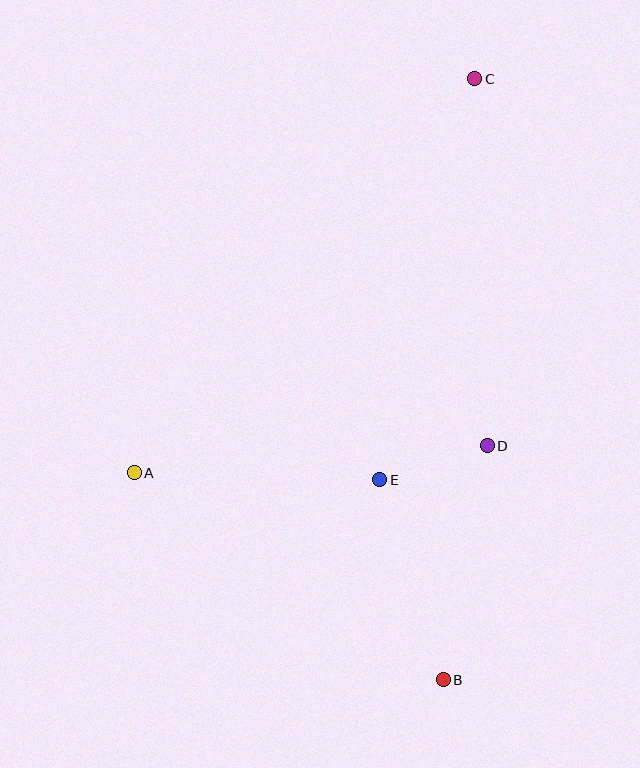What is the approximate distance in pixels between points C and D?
The distance between C and D is approximately 368 pixels.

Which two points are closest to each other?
Points D and E are closest to each other.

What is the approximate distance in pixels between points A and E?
The distance between A and E is approximately 245 pixels.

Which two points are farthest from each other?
Points B and C are farthest from each other.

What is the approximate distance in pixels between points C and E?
The distance between C and E is approximately 412 pixels.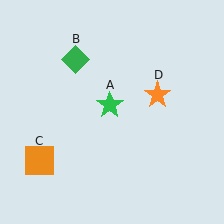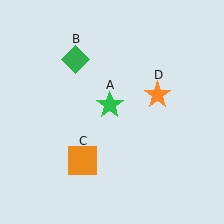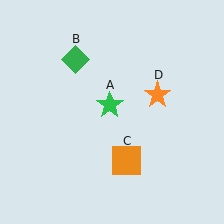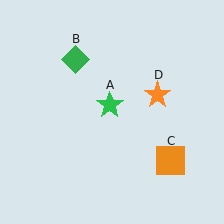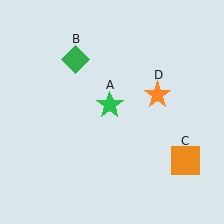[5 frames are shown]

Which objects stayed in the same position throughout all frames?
Green star (object A) and green diamond (object B) and orange star (object D) remained stationary.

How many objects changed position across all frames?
1 object changed position: orange square (object C).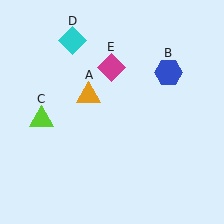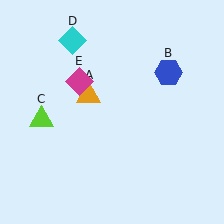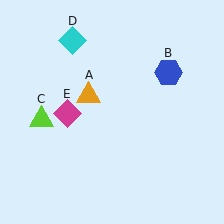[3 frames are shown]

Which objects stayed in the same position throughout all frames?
Orange triangle (object A) and blue hexagon (object B) and lime triangle (object C) and cyan diamond (object D) remained stationary.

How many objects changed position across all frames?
1 object changed position: magenta diamond (object E).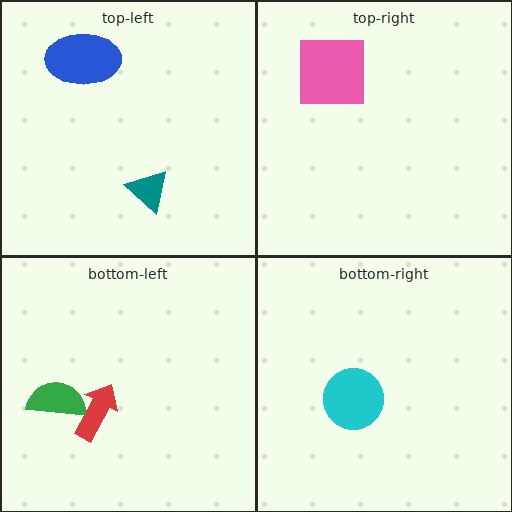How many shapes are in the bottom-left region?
2.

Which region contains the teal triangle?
The top-left region.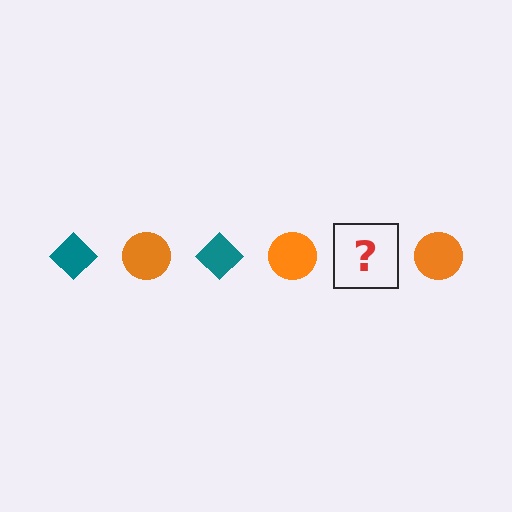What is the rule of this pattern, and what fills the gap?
The rule is that the pattern alternates between teal diamond and orange circle. The gap should be filled with a teal diamond.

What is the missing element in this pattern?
The missing element is a teal diamond.